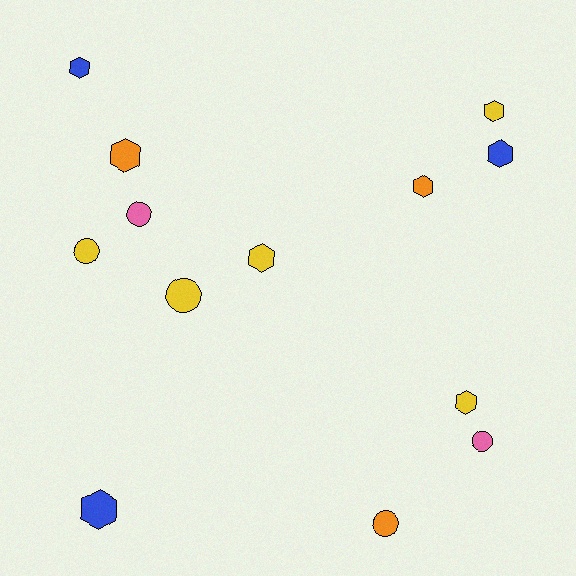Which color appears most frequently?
Yellow, with 5 objects.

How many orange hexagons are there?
There are 2 orange hexagons.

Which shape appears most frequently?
Hexagon, with 8 objects.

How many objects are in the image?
There are 13 objects.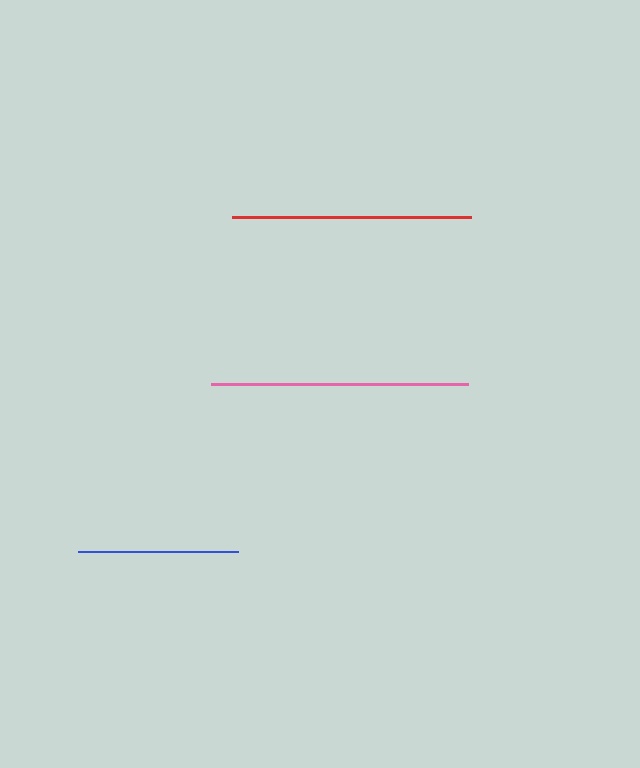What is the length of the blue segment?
The blue segment is approximately 160 pixels long.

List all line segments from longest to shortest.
From longest to shortest: pink, red, blue.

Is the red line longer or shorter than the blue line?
The red line is longer than the blue line.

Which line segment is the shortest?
The blue line is the shortest at approximately 160 pixels.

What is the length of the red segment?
The red segment is approximately 240 pixels long.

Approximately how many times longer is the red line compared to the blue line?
The red line is approximately 1.5 times the length of the blue line.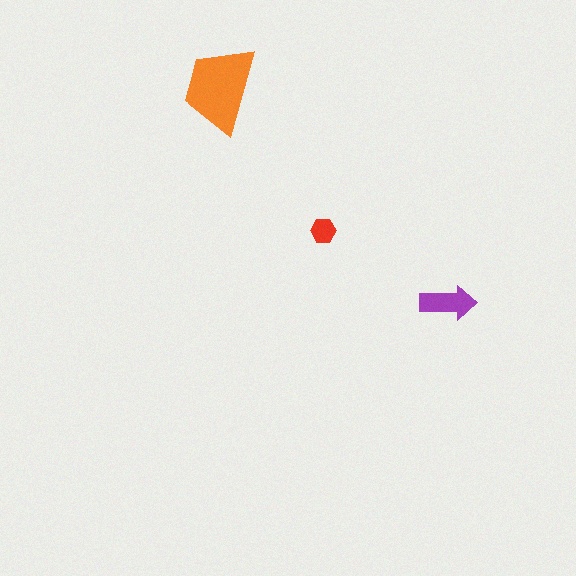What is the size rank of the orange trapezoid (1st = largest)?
1st.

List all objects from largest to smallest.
The orange trapezoid, the purple arrow, the red hexagon.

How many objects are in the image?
There are 3 objects in the image.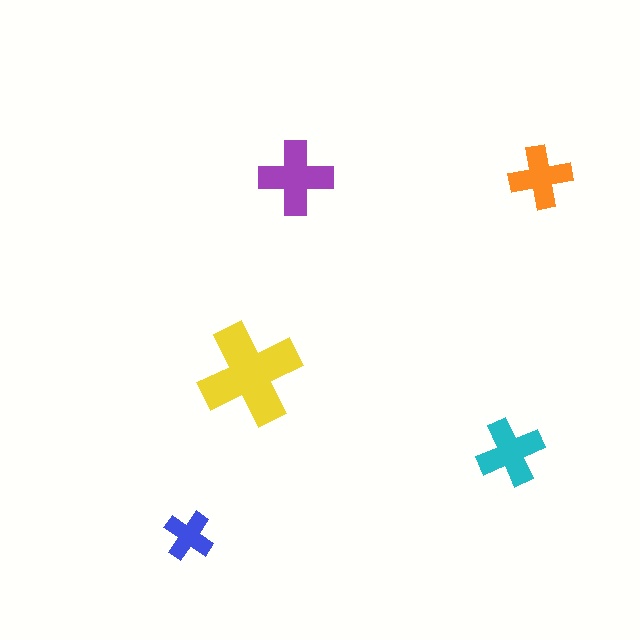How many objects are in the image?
There are 5 objects in the image.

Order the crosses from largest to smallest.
the yellow one, the purple one, the cyan one, the orange one, the blue one.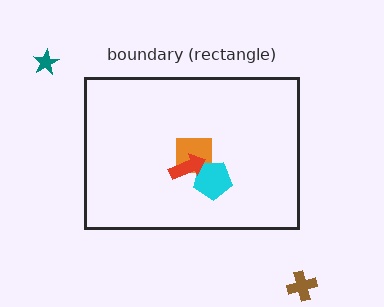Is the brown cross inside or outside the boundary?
Outside.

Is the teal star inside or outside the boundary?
Outside.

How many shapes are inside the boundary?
3 inside, 2 outside.